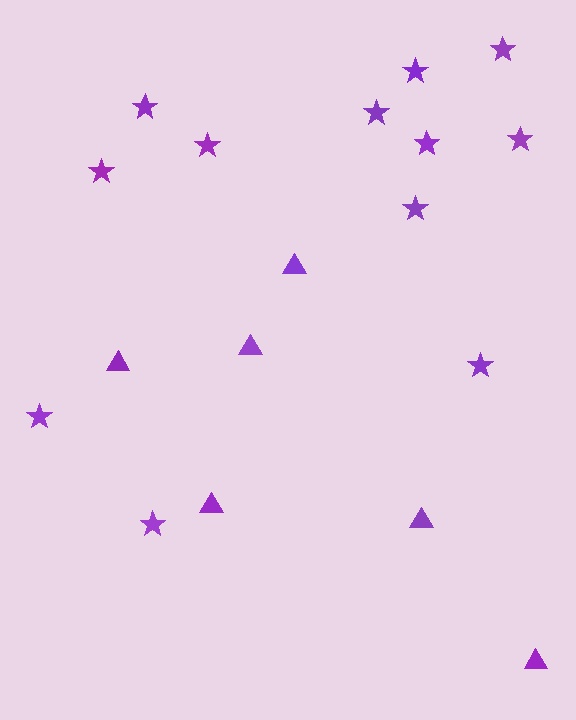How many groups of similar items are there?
There are 2 groups: one group of stars (12) and one group of triangles (6).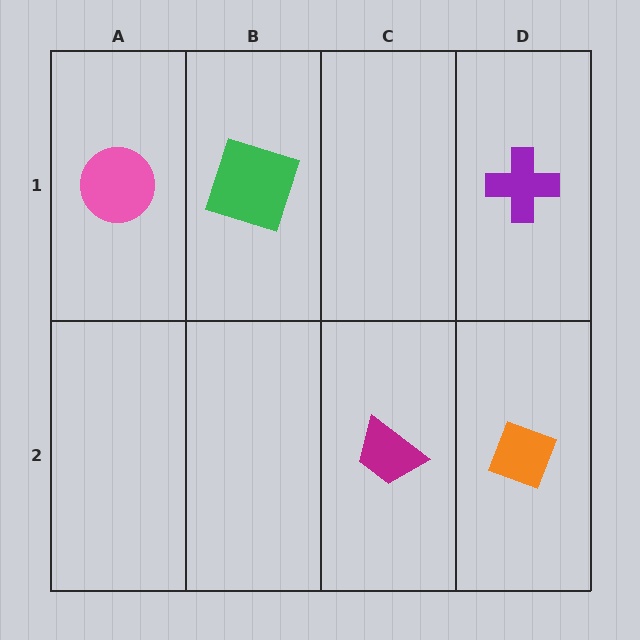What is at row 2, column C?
A magenta trapezoid.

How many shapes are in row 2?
2 shapes.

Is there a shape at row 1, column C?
No, that cell is empty.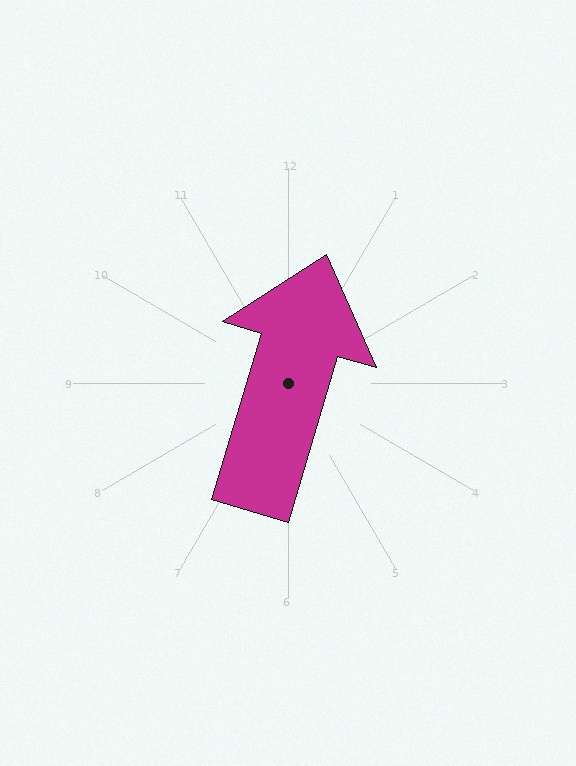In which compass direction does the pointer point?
North.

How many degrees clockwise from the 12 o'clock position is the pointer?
Approximately 17 degrees.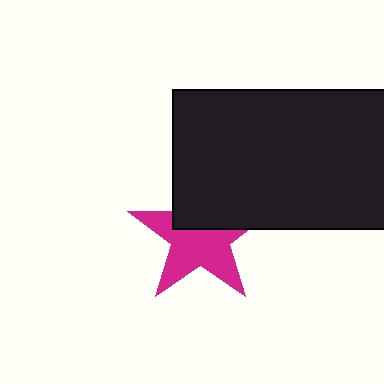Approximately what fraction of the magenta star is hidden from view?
Roughly 38% of the magenta star is hidden behind the black rectangle.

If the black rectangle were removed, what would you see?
You would see the complete magenta star.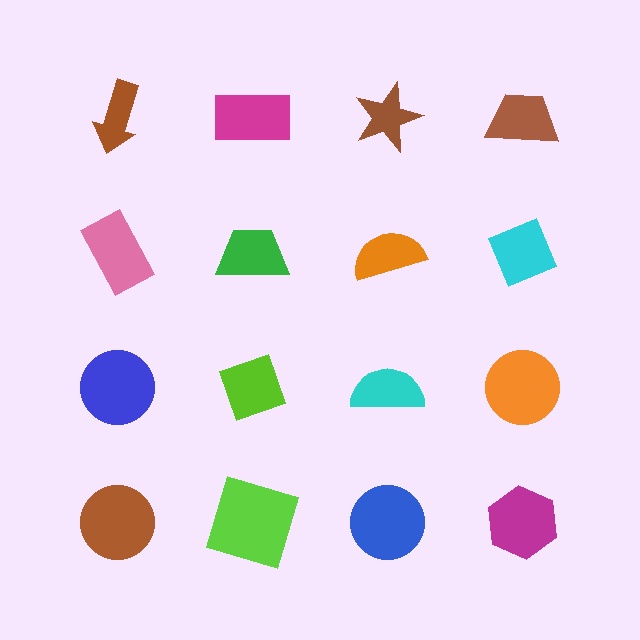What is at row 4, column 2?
A lime square.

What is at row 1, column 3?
A brown star.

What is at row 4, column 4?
A magenta hexagon.